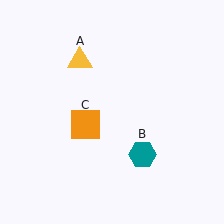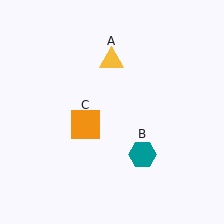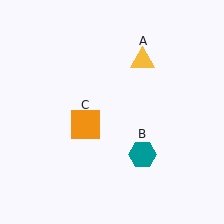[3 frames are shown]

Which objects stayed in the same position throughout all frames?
Teal hexagon (object B) and orange square (object C) remained stationary.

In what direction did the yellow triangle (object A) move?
The yellow triangle (object A) moved right.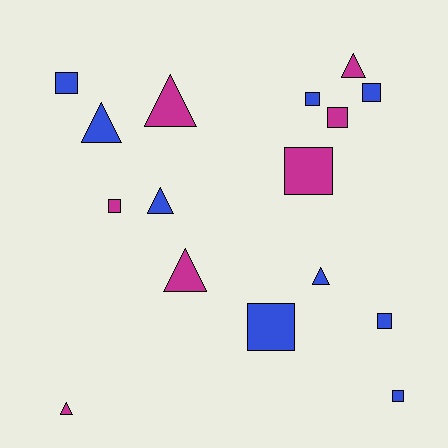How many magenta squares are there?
There are 3 magenta squares.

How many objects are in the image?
There are 16 objects.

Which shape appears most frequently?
Square, with 9 objects.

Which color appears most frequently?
Blue, with 9 objects.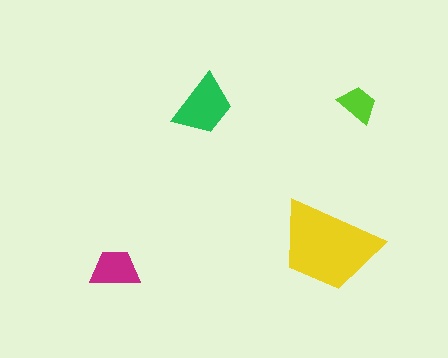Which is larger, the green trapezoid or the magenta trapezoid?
The green one.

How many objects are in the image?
There are 4 objects in the image.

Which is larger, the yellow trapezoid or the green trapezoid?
The yellow one.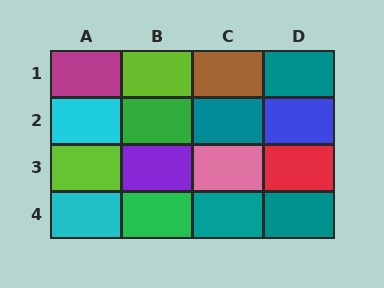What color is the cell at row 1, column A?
Magenta.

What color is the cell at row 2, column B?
Green.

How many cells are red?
1 cell is red.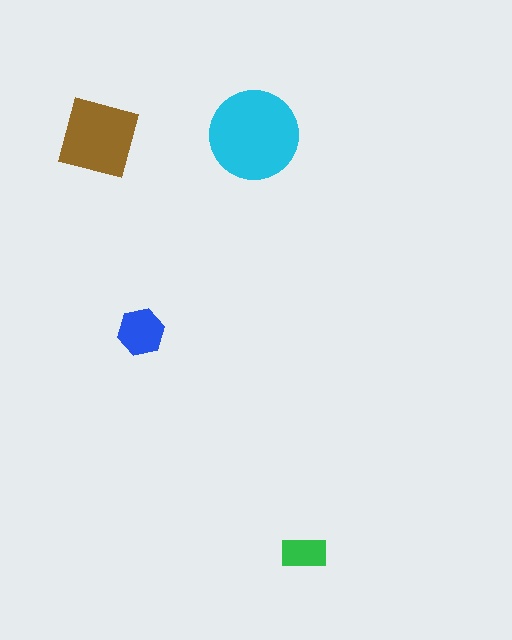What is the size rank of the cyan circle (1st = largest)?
1st.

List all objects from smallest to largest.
The green rectangle, the blue hexagon, the brown square, the cyan circle.